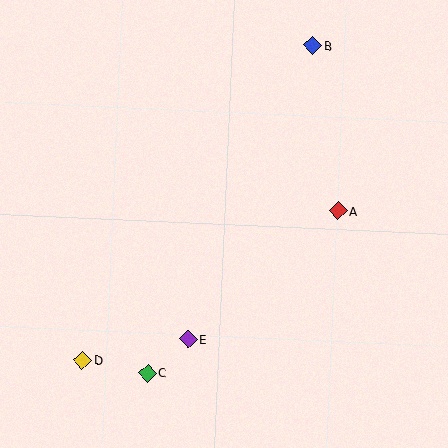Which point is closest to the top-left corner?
Point B is closest to the top-left corner.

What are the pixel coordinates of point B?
Point B is at (313, 45).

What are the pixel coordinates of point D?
Point D is at (83, 360).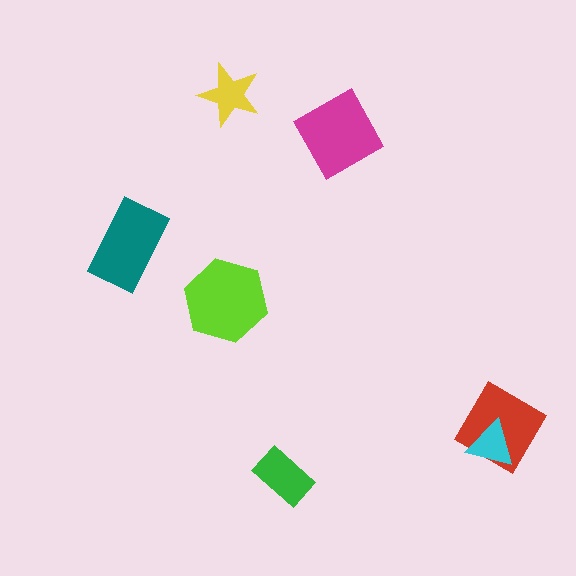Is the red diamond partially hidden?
Yes, it is partially covered by another shape.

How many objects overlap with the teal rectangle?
0 objects overlap with the teal rectangle.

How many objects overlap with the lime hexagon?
0 objects overlap with the lime hexagon.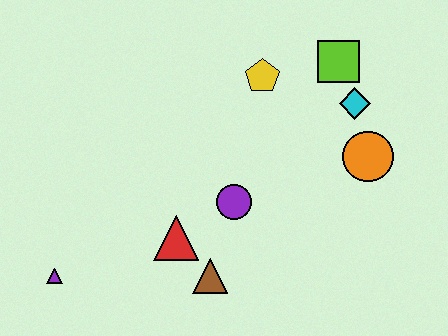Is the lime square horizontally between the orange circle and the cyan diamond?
No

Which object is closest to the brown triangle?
The red triangle is closest to the brown triangle.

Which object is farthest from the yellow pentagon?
The purple triangle is farthest from the yellow pentagon.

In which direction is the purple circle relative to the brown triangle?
The purple circle is above the brown triangle.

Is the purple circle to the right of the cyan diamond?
No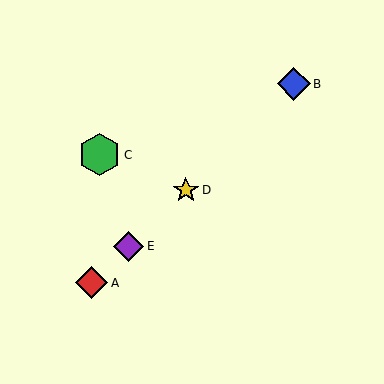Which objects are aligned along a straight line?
Objects A, B, D, E are aligned along a straight line.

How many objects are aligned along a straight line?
4 objects (A, B, D, E) are aligned along a straight line.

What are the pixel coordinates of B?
Object B is at (294, 84).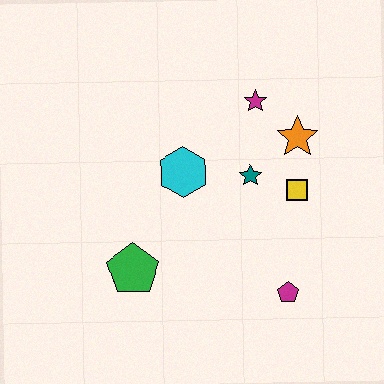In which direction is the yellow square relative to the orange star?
The yellow square is below the orange star.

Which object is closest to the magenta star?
The orange star is closest to the magenta star.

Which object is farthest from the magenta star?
The green pentagon is farthest from the magenta star.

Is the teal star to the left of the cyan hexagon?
No